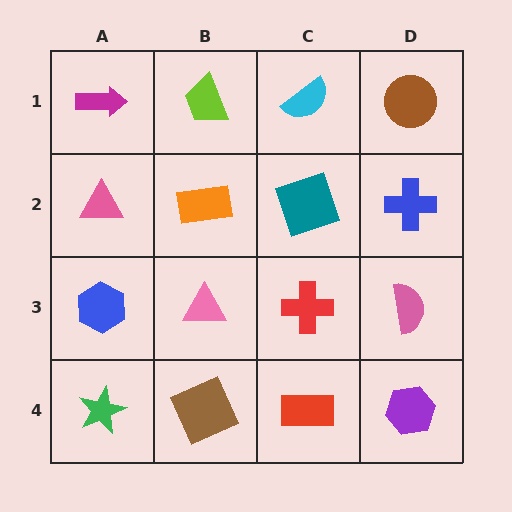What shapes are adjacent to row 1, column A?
A pink triangle (row 2, column A), a lime trapezoid (row 1, column B).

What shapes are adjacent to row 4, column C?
A red cross (row 3, column C), a brown square (row 4, column B), a purple hexagon (row 4, column D).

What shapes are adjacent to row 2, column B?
A lime trapezoid (row 1, column B), a pink triangle (row 3, column B), a pink triangle (row 2, column A), a teal square (row 2, column C).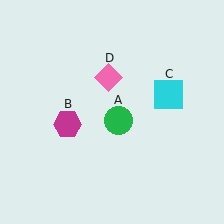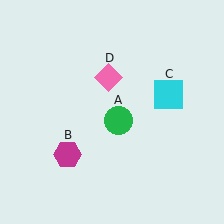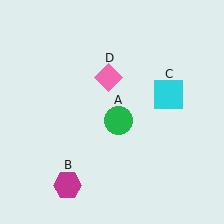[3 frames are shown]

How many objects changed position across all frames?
1 object changed position: magenta hexagon (object B).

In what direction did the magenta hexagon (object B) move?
The magenta hexagon (object B) moved down.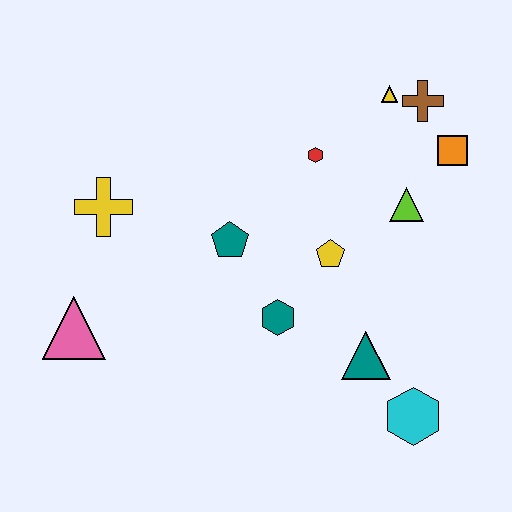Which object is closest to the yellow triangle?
The brown cross is closest to the yellow triangle.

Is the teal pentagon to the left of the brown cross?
Yes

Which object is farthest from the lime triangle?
The pink triangle is farthest from the lime triangle.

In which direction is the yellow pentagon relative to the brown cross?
The yellow pentagon is below the brown cross.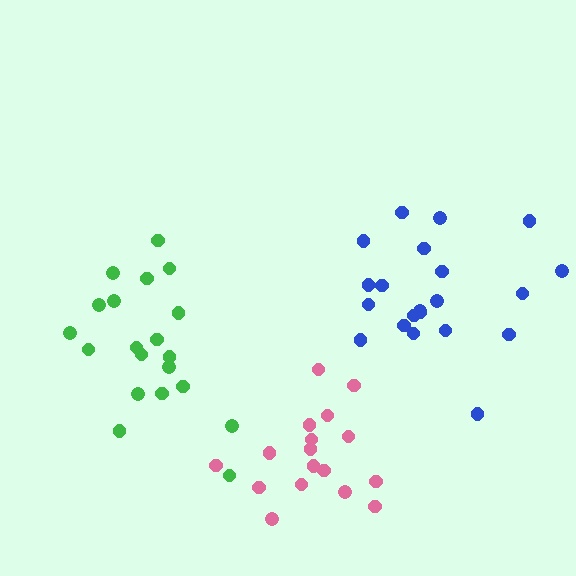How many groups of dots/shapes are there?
There are 3 groups.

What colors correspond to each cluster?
The clusters are colored: blue, pink, green.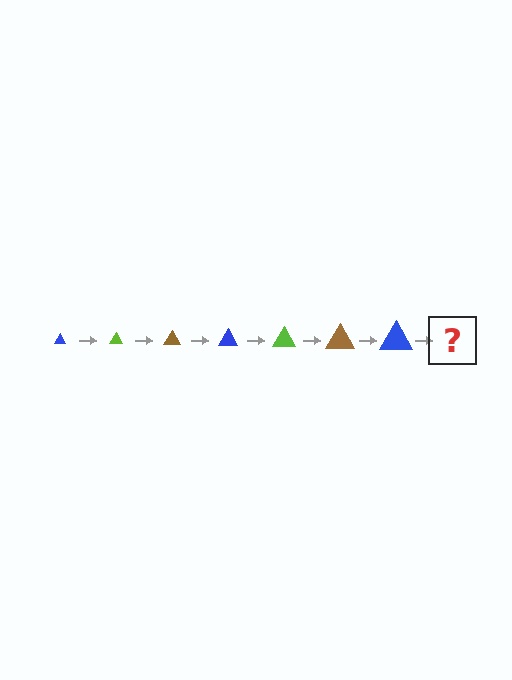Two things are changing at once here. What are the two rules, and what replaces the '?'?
The two rules are that the triangle grows larger each step and the color cycles through blue, lime, and brown. The '?' should be a lime triangle, larger than the previous one.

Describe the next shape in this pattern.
It should be a lime triangle, larger than the previous one.